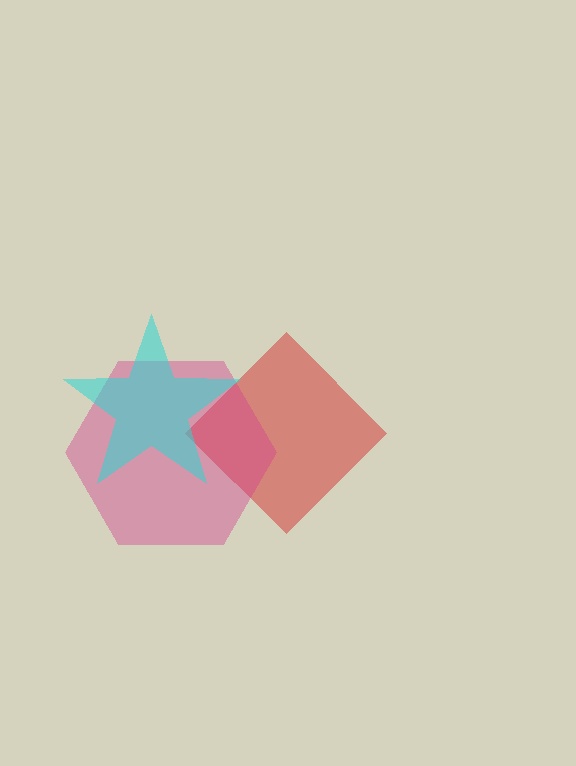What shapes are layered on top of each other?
The layered shapes are: a red diamond, a magenta hexagon, a cyan star.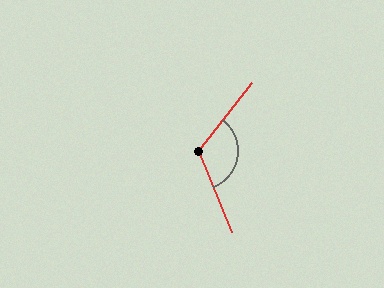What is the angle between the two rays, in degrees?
Approximately 120 degrees.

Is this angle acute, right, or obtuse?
It is obtuse.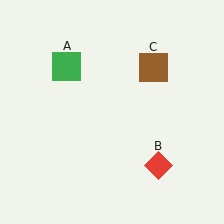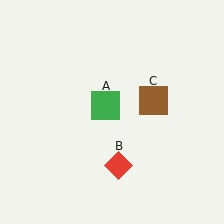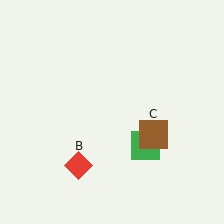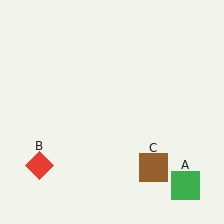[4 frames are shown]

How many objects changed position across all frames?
3 objects changed position: green square (object A), red diamond (object B), brown square (object C).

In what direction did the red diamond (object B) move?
The red diamond (object B) moved left.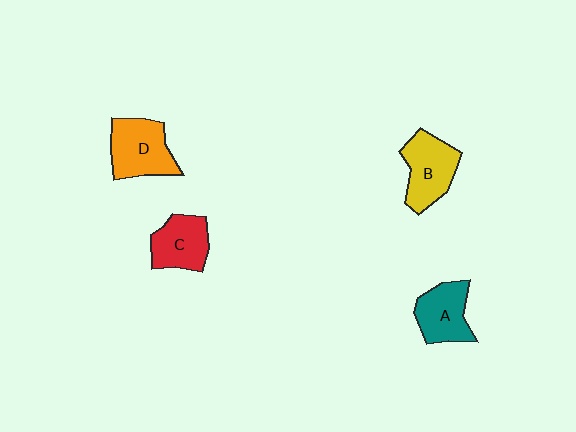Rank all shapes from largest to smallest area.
From largest to smallest: D (orange), B (yellow), A (teal), C (red).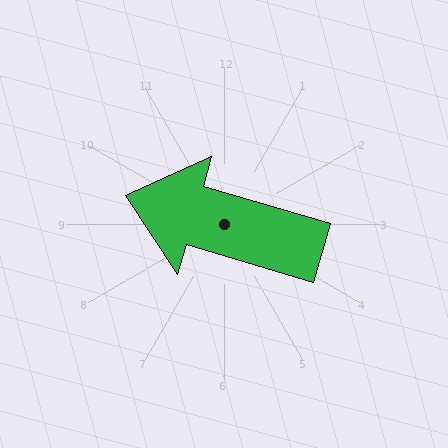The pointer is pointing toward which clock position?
Roughly 10 o'clock.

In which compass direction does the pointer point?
West.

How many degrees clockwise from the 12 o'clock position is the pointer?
Approximately 286 degrees.